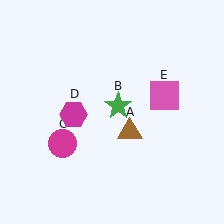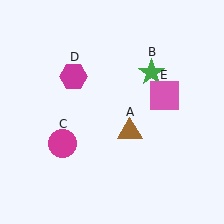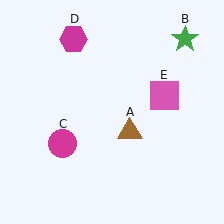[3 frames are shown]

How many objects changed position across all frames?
2 objects changed position: green star (object B), magenta hexagon (object D).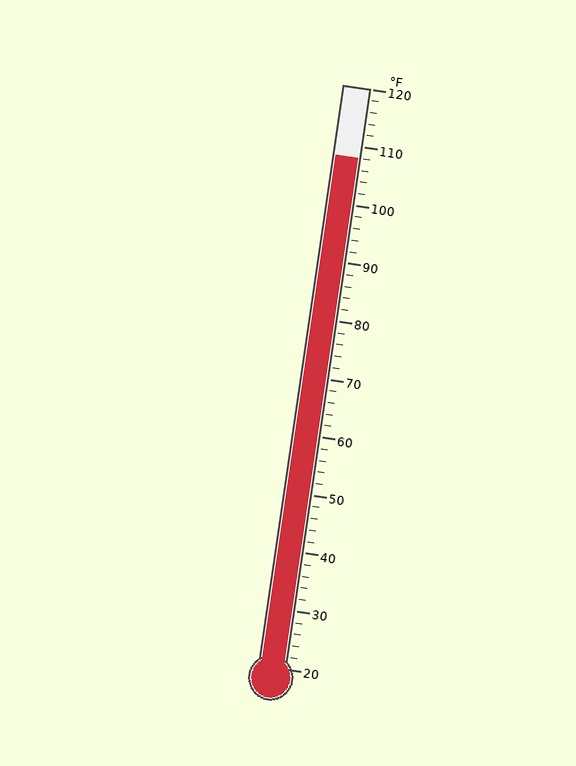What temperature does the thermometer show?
The thermometer shows approximately 108°F.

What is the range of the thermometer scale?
The thermometer scale ranges from 20°F to 120°F.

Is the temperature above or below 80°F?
The temperature is above 80°F.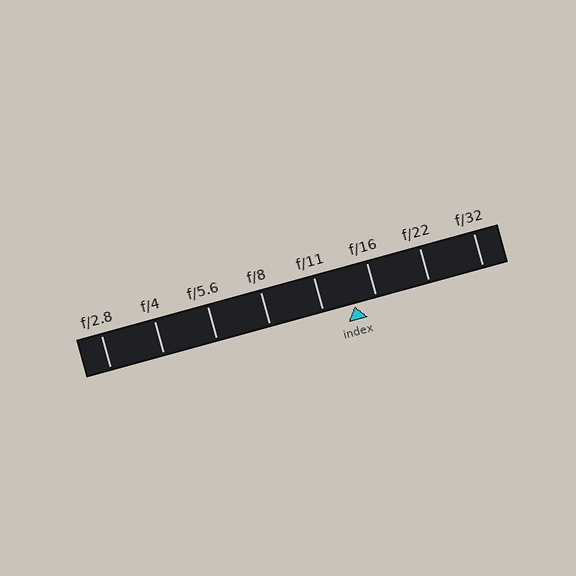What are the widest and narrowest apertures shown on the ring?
The widest aperture shown is f/2.8 and the narrowest is f/32.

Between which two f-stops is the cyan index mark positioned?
The index mark is between f/11 and f/16.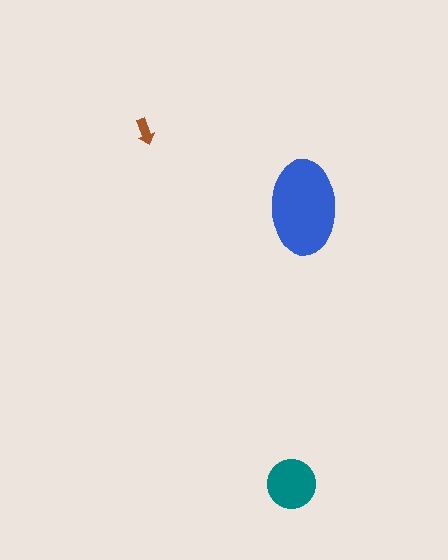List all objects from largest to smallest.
The blue ellipse, the teal circle, the brown arrow.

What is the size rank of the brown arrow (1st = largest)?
3rd.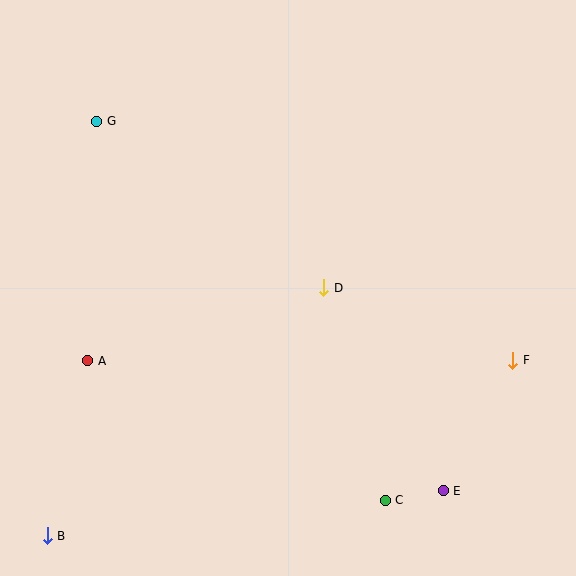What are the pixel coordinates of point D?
Point D is at (324, 288).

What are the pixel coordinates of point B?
Point B is at (47, 536).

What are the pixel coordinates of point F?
Point F is at (513, 360).